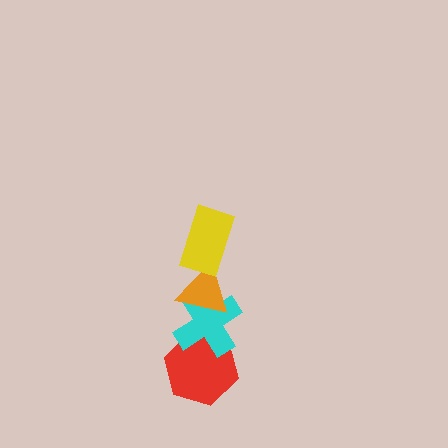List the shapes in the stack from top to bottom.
From top to bottom: the yellow rectangle, the orange triangle, the cyan cross, the red hexagon.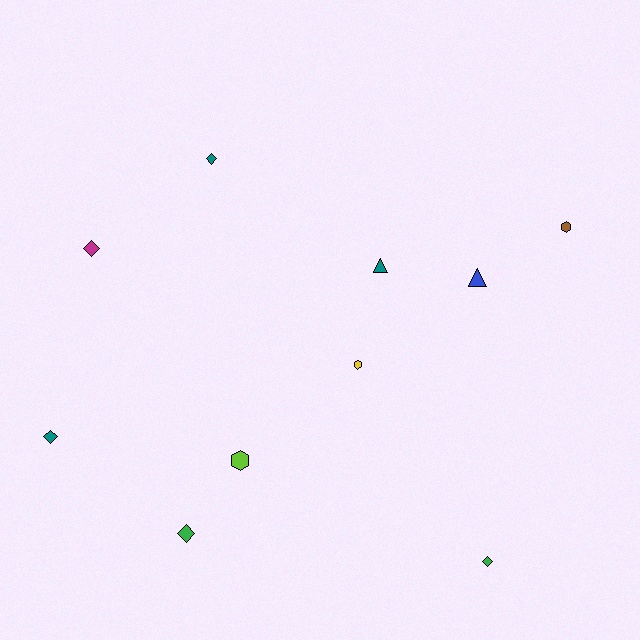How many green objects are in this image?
There are 2 green objects.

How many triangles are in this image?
There are 2 triangles.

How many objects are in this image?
There are 10 objects.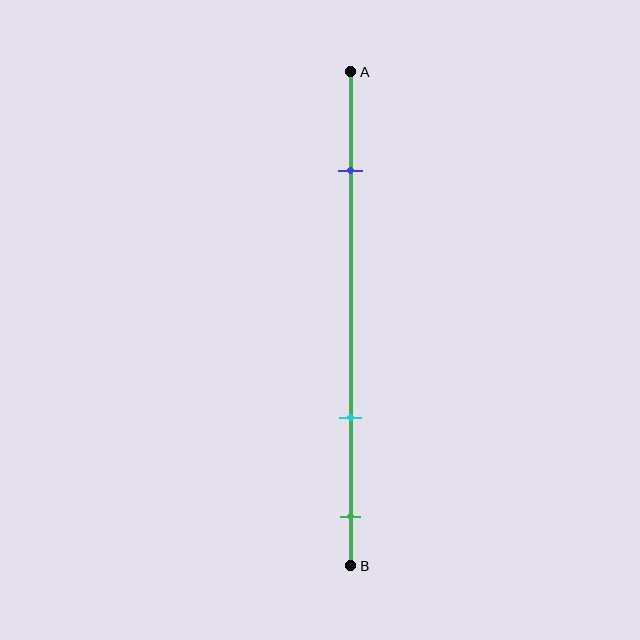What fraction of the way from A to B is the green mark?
The green mark is approximately 90% (0.9) of the way from A to B.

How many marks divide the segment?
There are 3 marks dividing the segment.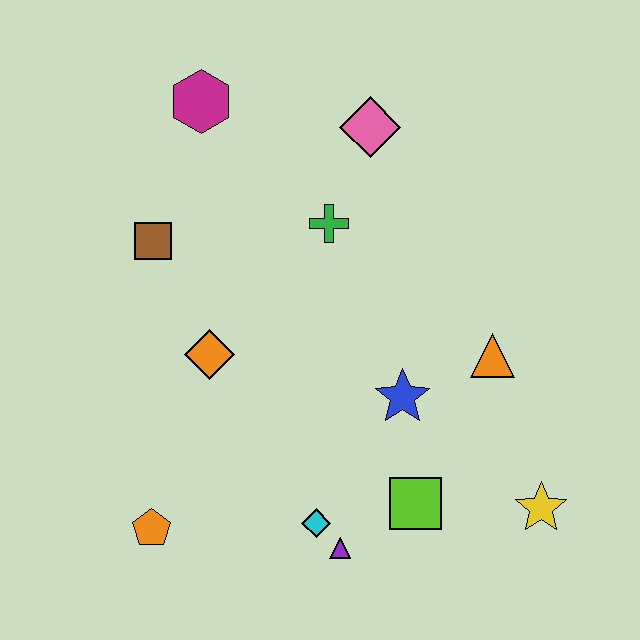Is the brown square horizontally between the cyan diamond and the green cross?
No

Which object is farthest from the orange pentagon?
The pink diamond is farthest from the orange pentagon.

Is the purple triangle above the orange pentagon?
No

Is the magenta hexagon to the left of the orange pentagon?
No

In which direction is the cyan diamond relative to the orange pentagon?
The cyan diamond is to the right of the orange pentagon.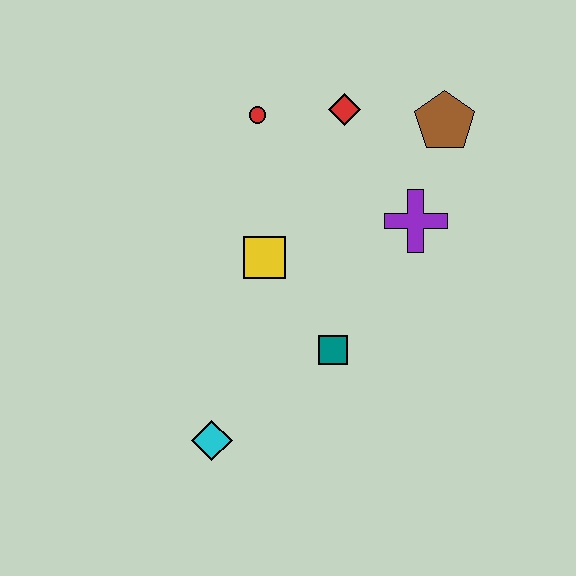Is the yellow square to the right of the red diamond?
No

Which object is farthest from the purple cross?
The cyan diamond is farthest from the purple cross.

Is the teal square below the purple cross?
Yes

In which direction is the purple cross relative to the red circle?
The purple cross is to the right of the red circle.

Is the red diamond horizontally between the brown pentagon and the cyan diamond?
Yes